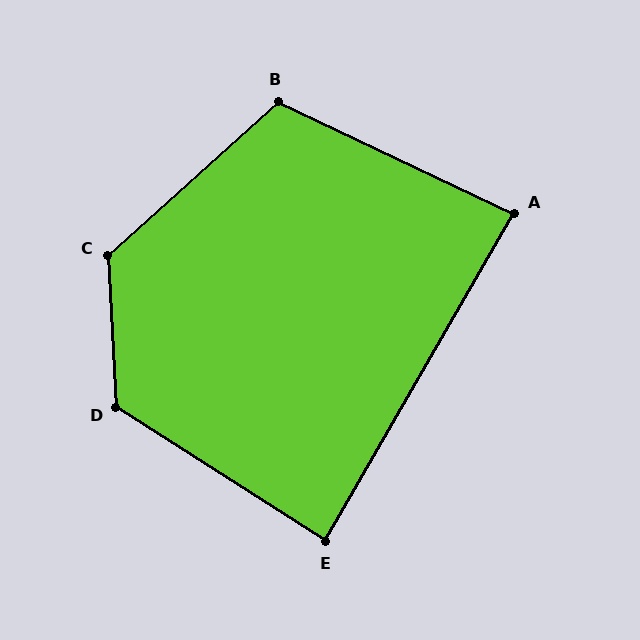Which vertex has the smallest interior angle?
A, at approximately 85 degrees.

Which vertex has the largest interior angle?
C, at approximately 129 degrees.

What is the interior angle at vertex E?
Approximately 87 degrees (approximately right).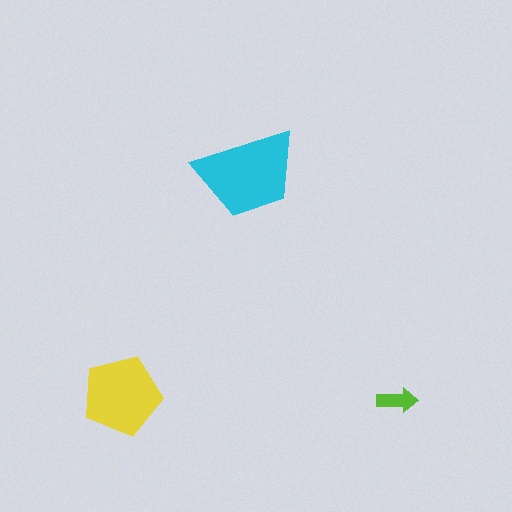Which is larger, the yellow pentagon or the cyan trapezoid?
The cyan trapezoid.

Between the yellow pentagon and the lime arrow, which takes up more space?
The yellow pentagon.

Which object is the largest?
The cyan trapezoid.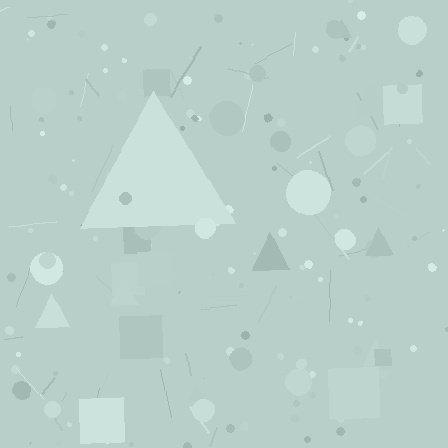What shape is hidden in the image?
A triangle is hidden in the image.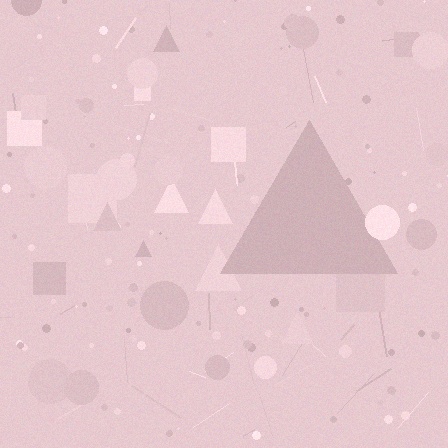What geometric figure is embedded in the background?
A triangle is embedded in the background.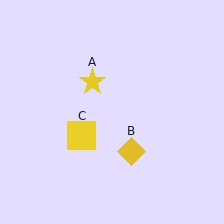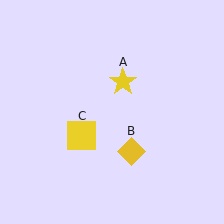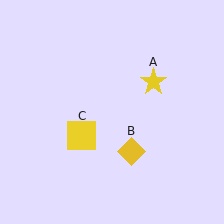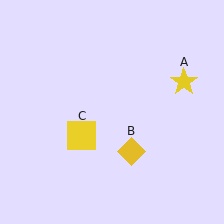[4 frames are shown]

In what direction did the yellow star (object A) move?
The yellow star (object A) moved right.